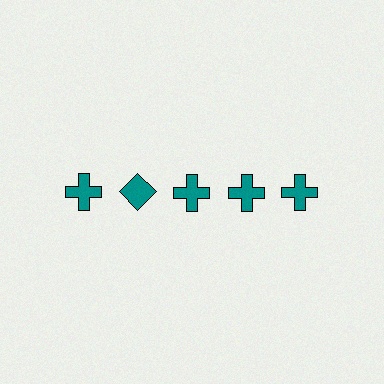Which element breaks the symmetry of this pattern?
The teal diamond in the top row, second from left column breaks the symmetry. All other shapes are teal crosses.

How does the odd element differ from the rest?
It has a different shape: diamond instead of cross.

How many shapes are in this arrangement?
There are 5 shapes arranged in a grid pattern.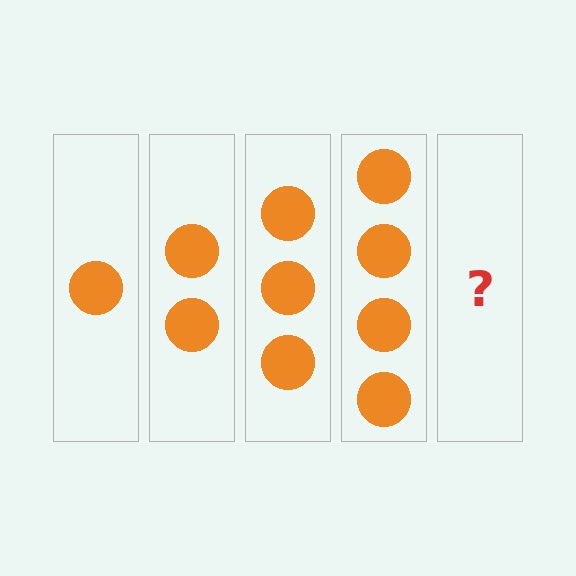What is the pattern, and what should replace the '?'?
The pattern is that each step adds one more circle. The '?' should be 5 circles.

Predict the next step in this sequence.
The next step is 5 circles.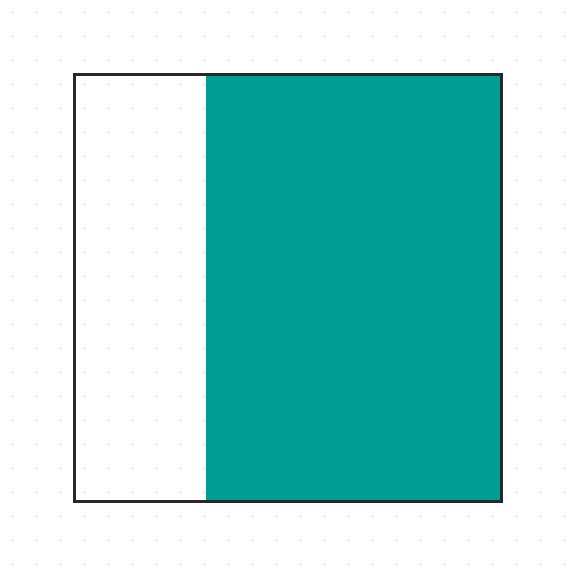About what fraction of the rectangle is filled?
About two thirds (2/3).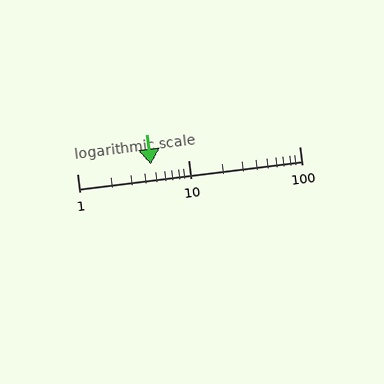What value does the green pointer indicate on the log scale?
The pointer indicates approximately 4.6.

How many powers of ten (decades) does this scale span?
The scale spans 2 decades, from 1 to 100.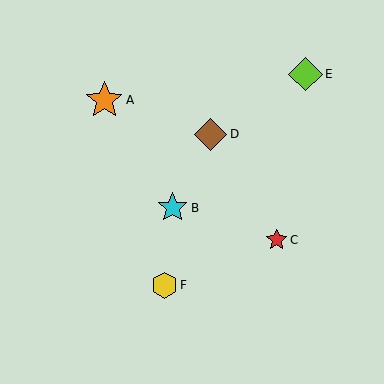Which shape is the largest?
The orange star (labeled A) is the largest.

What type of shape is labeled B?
Shape B is a cyan star.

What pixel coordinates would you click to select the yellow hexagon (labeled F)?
Click at (164, 285) to select the yellow hexagon F.